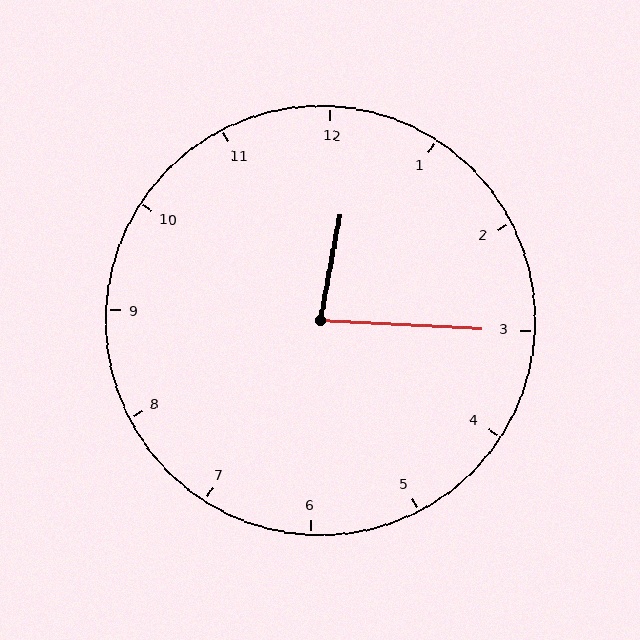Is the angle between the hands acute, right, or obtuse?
It is acute.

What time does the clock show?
12:15.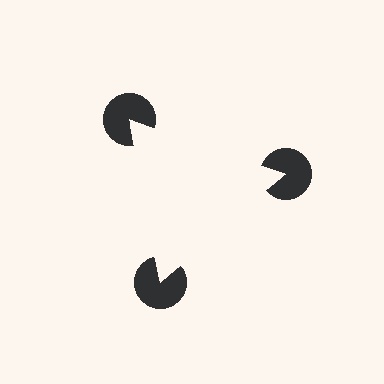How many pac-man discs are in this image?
There are 3 — one at each vertex of the illusory triangle.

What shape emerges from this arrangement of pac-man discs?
An illusory triangle — its edges are inferred from the aligned wedge cuts in the pac-man discs, not physically drawn.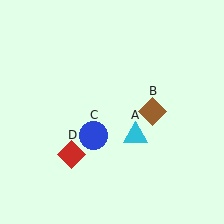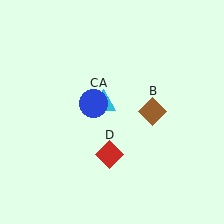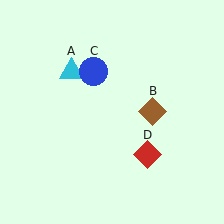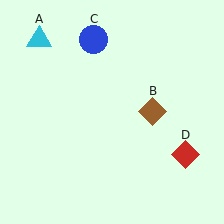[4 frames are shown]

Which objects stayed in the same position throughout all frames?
Brown diamond (object B) remained stationary.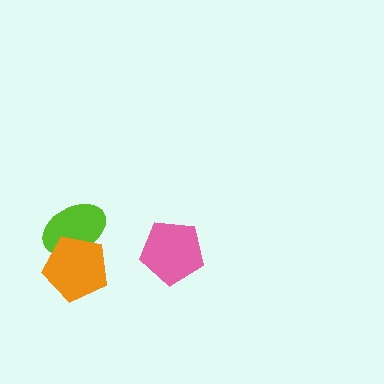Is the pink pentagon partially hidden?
No, no other shape covers it.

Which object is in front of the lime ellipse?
The orange pentagon is in front of the lime ellipse.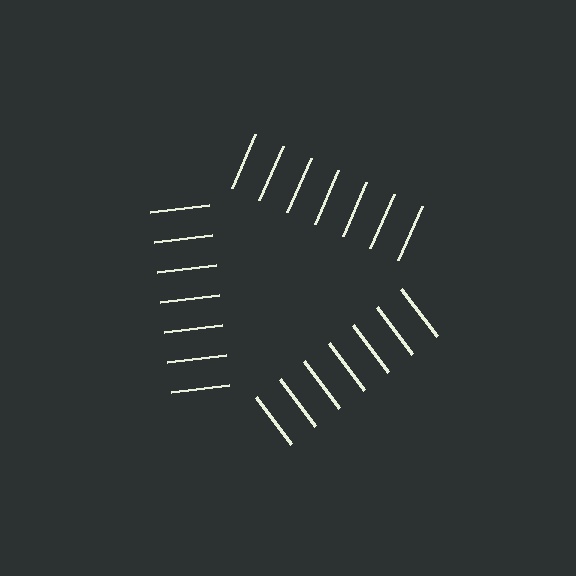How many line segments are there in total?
21 — 7 along each of the 3 edges.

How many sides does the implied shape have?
3 sides — the line-ends trace a triangle.